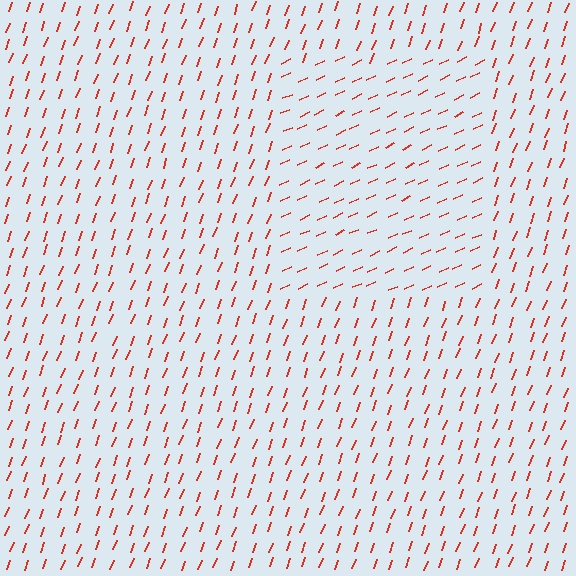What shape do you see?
I see a rectangle.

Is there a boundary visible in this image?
Yes, there is a texture boundary formed by a change in line orientation.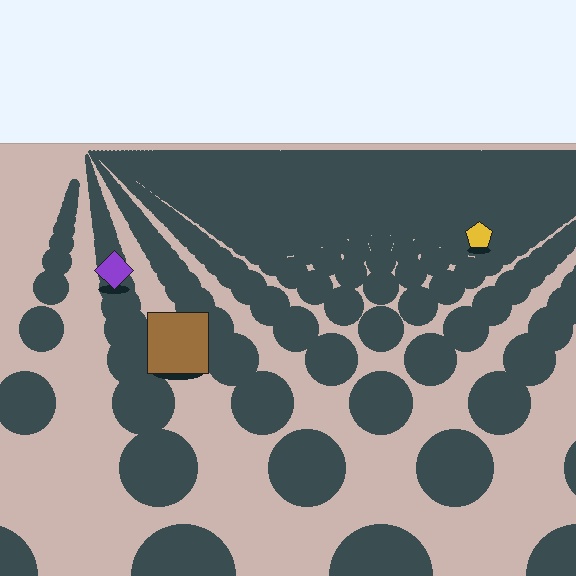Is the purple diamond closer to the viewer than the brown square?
No. The brown square is closer — you can tell from the texture gradient: the ground texture is coarser near it.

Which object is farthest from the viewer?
The yellow pentagon is farthest from the viewer. It appears smaller and the ground texture around it is denser.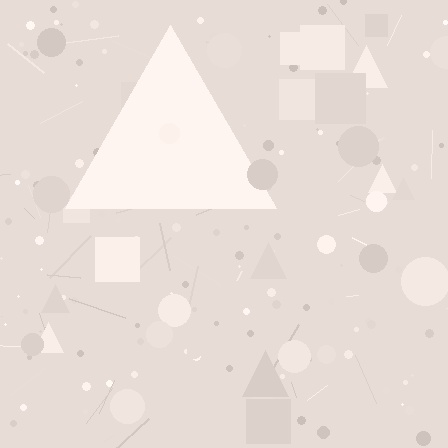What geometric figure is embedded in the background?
A triangle is embedded in the background.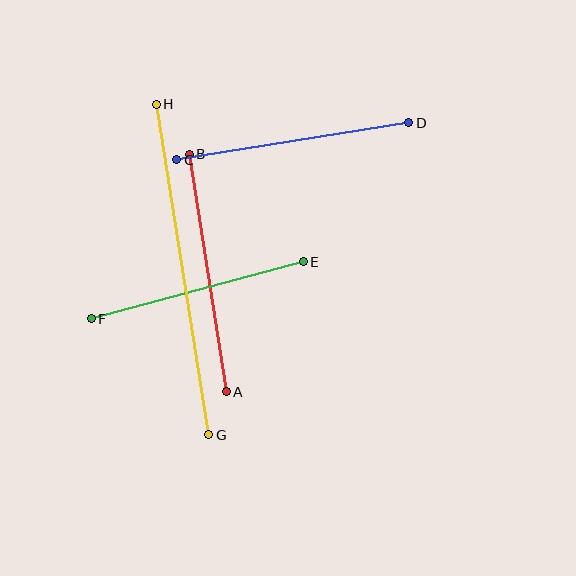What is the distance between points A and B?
The distance is approximately 240 pixels.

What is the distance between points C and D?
The distance is approximately 235 pixels.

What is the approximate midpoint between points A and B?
The midpoint is at approximately (208, 273) pixels.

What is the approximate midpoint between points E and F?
The midpoint is at approximately (197, 290) pixels.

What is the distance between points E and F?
The distance is approximately 220 pixels.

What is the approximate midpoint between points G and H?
The midpoint is at approximately (182, 269) pixels.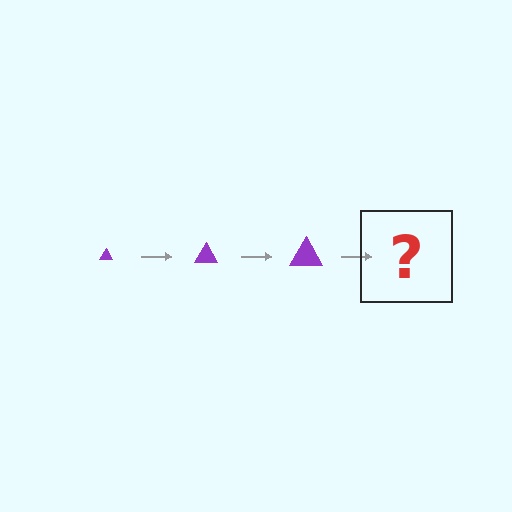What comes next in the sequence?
The next element should be a purple triangle, larger than the previous one.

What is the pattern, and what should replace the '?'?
The pattern is that the triangle gets progressively larger each step. The '?' should be a purple triangle, larger than the previous one.